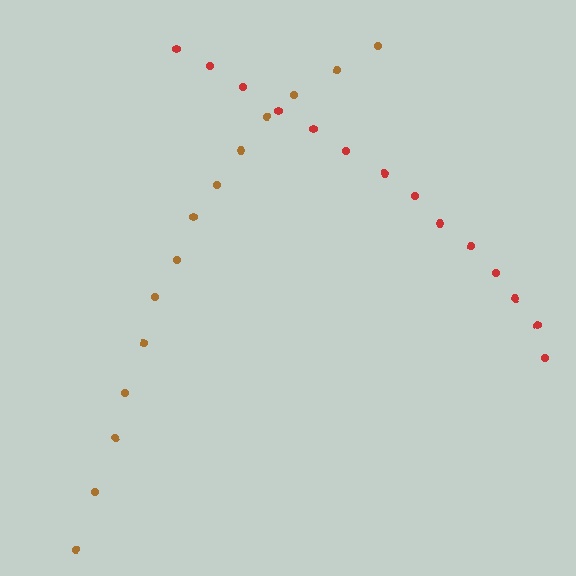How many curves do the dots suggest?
There are 2 distinct paths.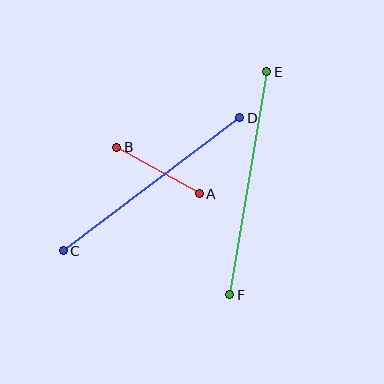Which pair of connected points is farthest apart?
Points E and F are farthest apart.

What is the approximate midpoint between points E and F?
The midpoint is at approximately (248, 183) pixels.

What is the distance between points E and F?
The distance is approximately 226 pixels.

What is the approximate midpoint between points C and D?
The midpoint is at approximately (151, 184) pixels.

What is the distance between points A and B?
The distance is approximately 95 pixels.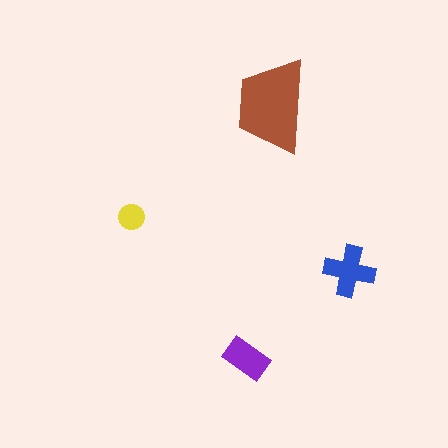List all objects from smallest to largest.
The yellow circle, the purple rectangle, the blue cross, the brown trapezoid.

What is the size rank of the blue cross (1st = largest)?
2nd.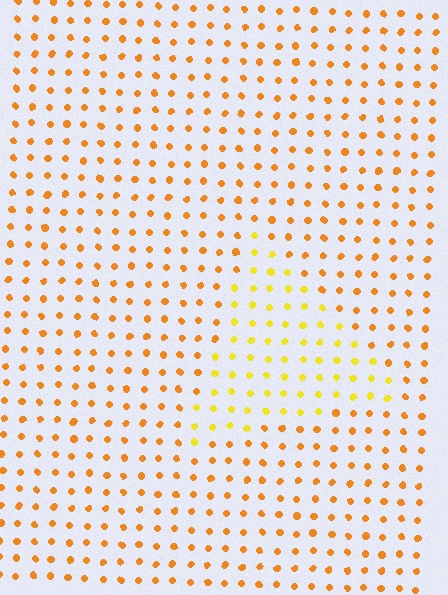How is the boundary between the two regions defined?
The boundary is defined purely by a slight shift in hue (about 28 degrees). Spacing, size, and orientation are identical on both sides.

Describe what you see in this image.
The image is filled with small orange elements in a uniform arrangement. A triangle-shaped region is visible where the elements are tinted to a slightly different hue, forming a subtle color boundary.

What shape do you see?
I see a triangle.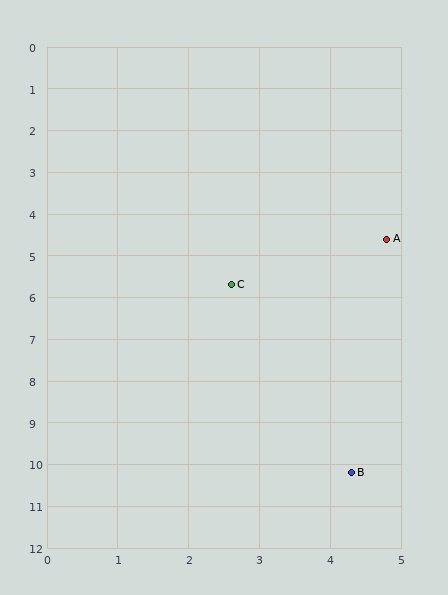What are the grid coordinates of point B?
Point B is at approximately (4.3, 10.2).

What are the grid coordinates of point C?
Point C is at approximately (2.6, 5.7).